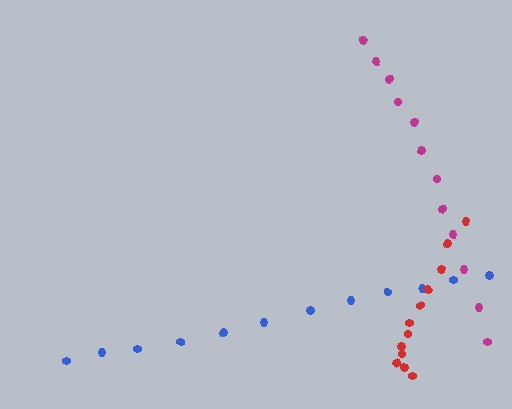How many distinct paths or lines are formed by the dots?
There are 3 distinct paths.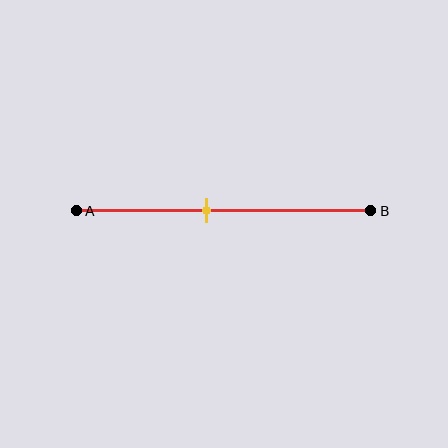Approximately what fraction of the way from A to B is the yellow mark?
The yellow mark is approximately 45% of the way from A to B.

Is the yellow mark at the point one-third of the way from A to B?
No, the mark is at about 45% from A, not at the 33% one-third point.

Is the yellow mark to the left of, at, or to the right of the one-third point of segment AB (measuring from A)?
The yellow mark is to the right of the one-third point of segment AB.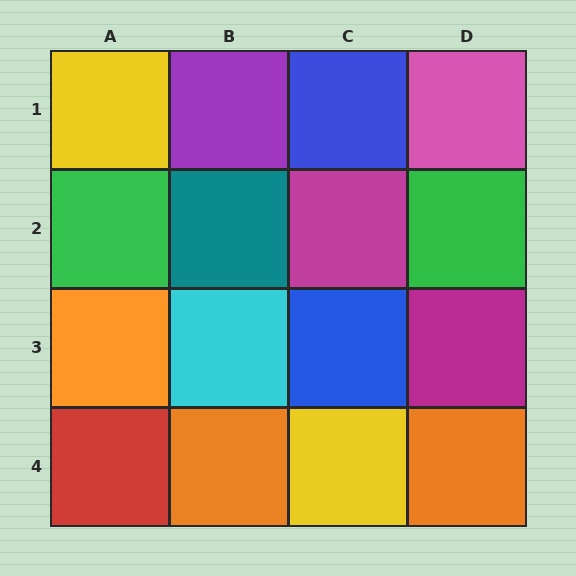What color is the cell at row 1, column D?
Pink.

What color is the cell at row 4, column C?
Yellow.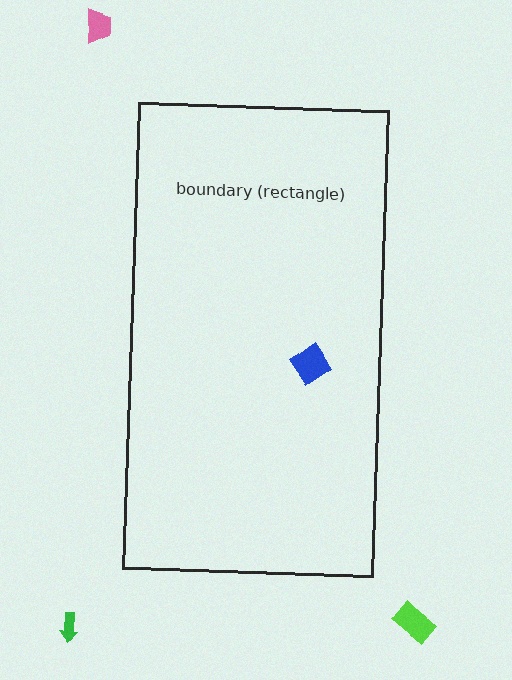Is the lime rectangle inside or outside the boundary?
Outside.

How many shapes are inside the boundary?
1 inside, 3 outside.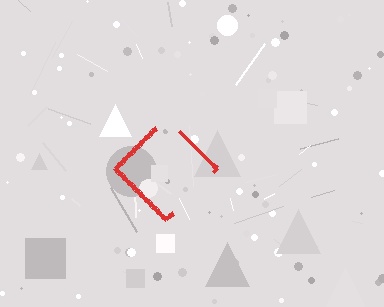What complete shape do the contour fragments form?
The contour fragments form a diamond.